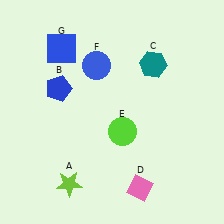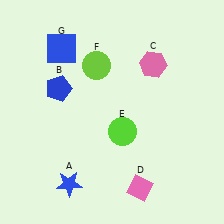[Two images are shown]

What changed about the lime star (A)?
In Image 1, A is lime. In Image 2, it changed to blue.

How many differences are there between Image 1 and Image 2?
There are 3 differences between the two images.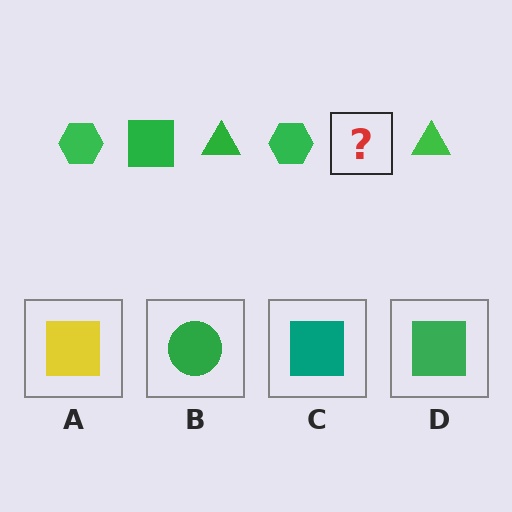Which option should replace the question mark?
Option D.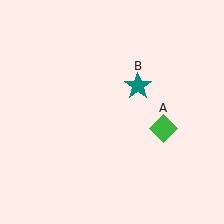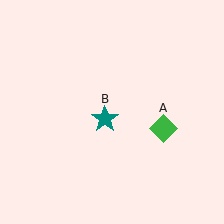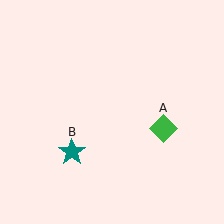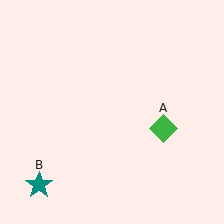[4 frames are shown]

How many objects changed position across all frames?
1 object changed position: teal star (object B).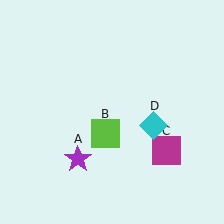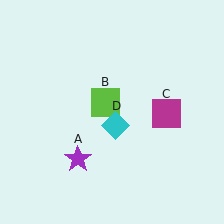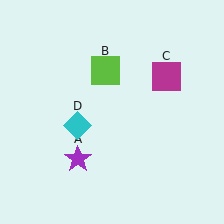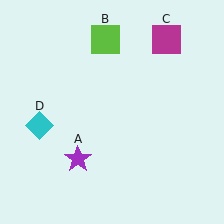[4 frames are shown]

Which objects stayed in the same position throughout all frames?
Purple star (object A) remained stationary.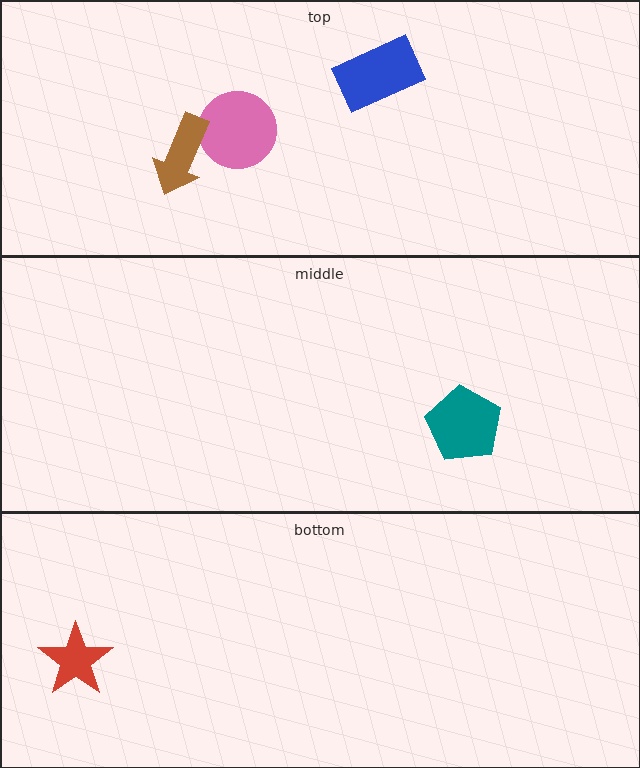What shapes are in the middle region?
The teal pentagon.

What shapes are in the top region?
The pink circle, the blue rectangle, the brown arrow.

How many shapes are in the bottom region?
1.